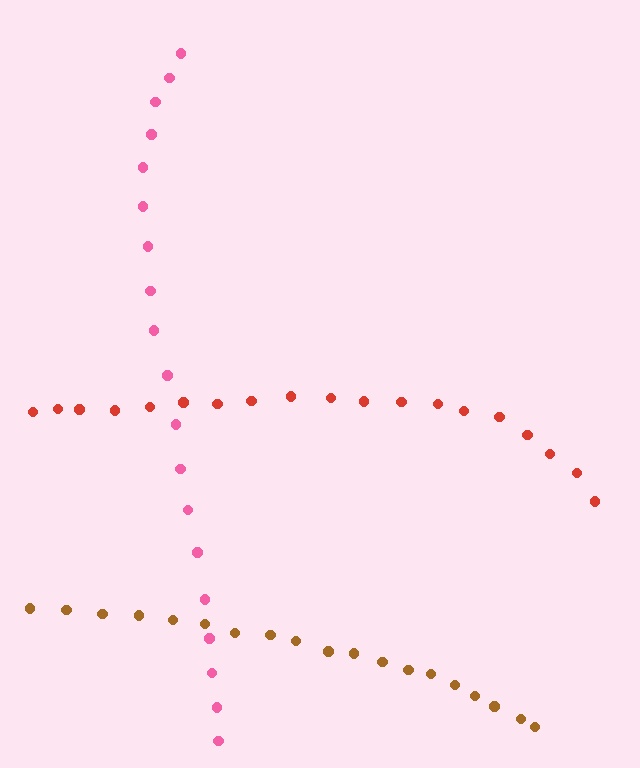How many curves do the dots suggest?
There are 3 distinct paths.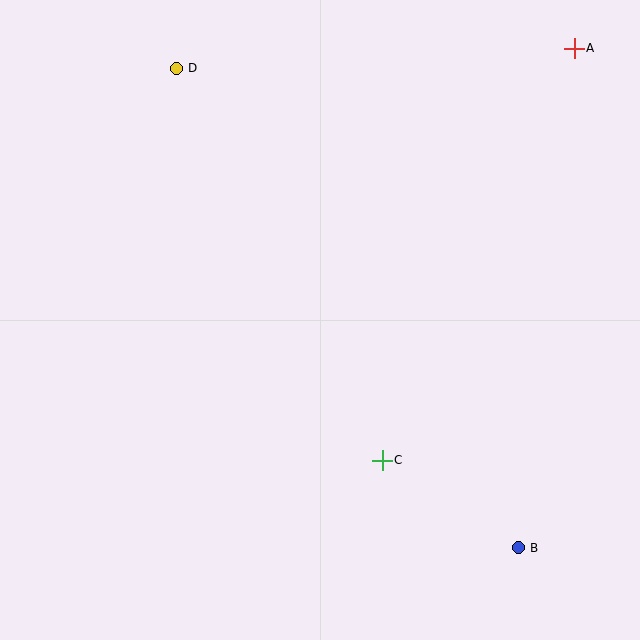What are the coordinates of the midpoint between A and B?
The midpoint between A and B is at (546, 298).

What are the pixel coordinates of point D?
Point D is at (176, 68).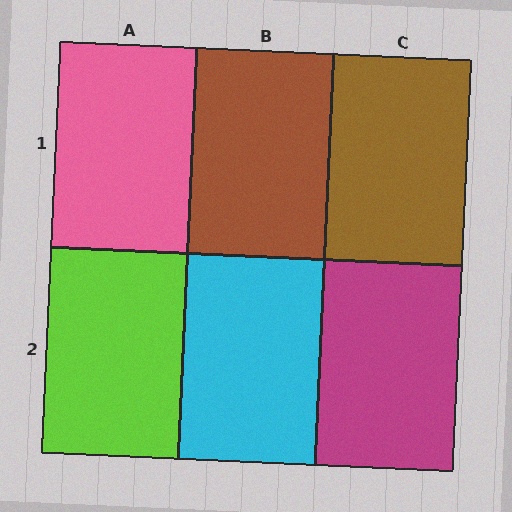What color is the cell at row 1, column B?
Brown.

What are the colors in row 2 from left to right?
Lime, cyan, magenta.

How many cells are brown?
2 cells are brown.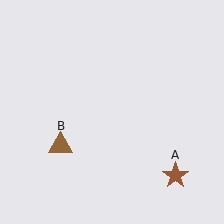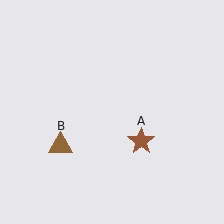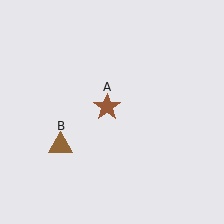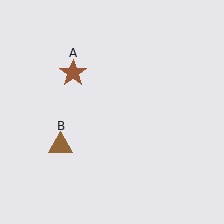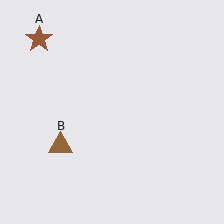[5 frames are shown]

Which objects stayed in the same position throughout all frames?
Brown triangle (object B) remained stationary.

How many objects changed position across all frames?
1 object changed position: brown star (object A).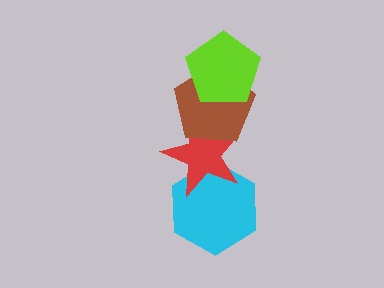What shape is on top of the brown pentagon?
The lime pentagon is on top of the brown pentagon.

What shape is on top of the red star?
The brown pentagon is on top of the red star.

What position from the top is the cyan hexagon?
The cyan hexagon is 4th from the top.